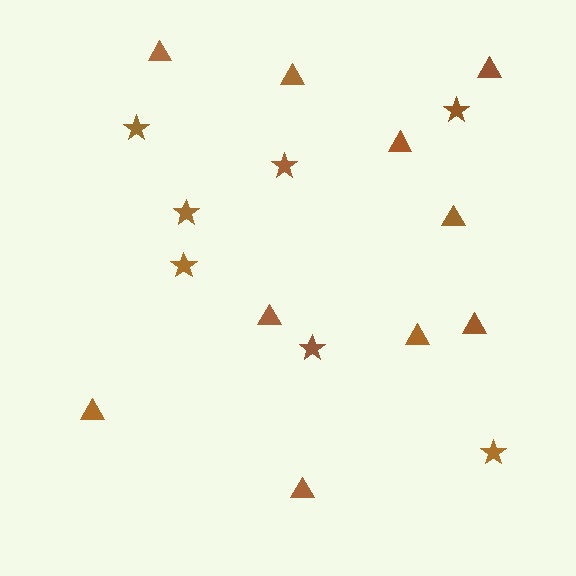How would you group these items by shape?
There are 2 groups: one group of stars (7) and one group of triangles (10).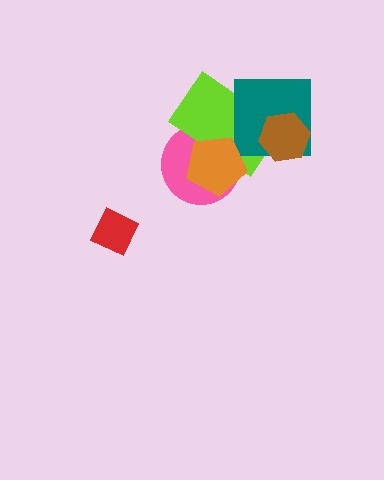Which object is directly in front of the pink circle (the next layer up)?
The lime rectangle is directly in front of the pink circle.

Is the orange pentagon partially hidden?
No, no other shape covers it.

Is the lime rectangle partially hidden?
Yes, it is partially covered by another shape.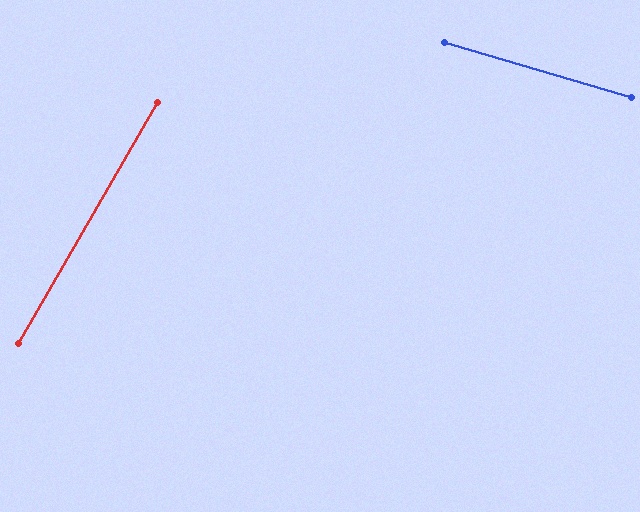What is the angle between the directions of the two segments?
Approximately 76 degrees.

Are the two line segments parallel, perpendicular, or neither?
Neither parallel nor perpendicular — they differ by about 76°.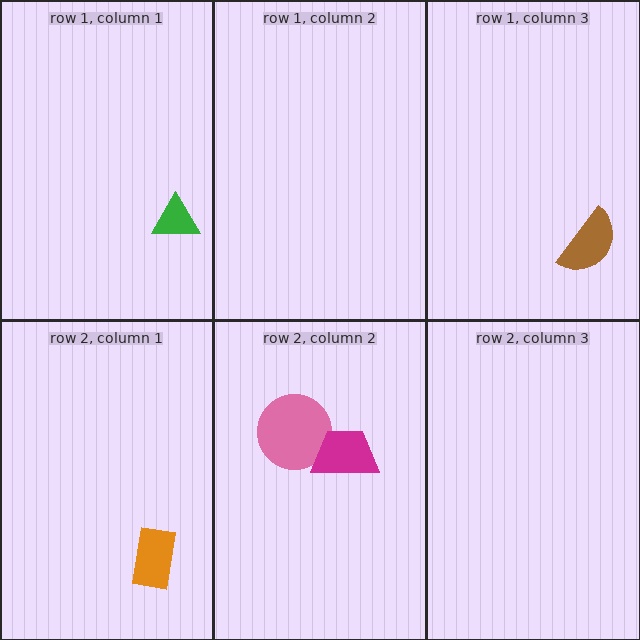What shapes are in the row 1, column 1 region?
The green triangle.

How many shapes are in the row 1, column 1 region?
1.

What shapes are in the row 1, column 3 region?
The brown semicircle.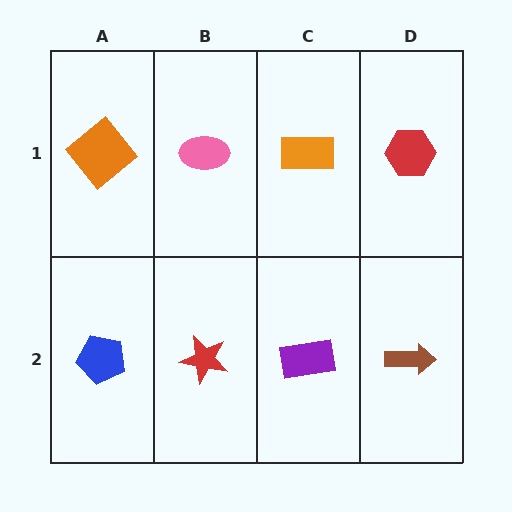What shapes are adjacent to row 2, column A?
An orange diamond (row 1, column A), a red star (row 2, column B).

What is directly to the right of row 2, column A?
A red star.